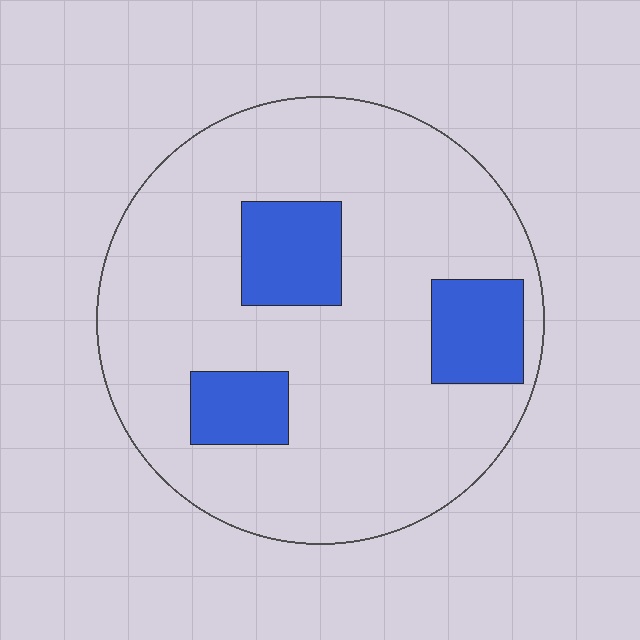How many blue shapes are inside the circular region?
3.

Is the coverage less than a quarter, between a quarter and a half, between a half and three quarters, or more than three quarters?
Less than a quarter.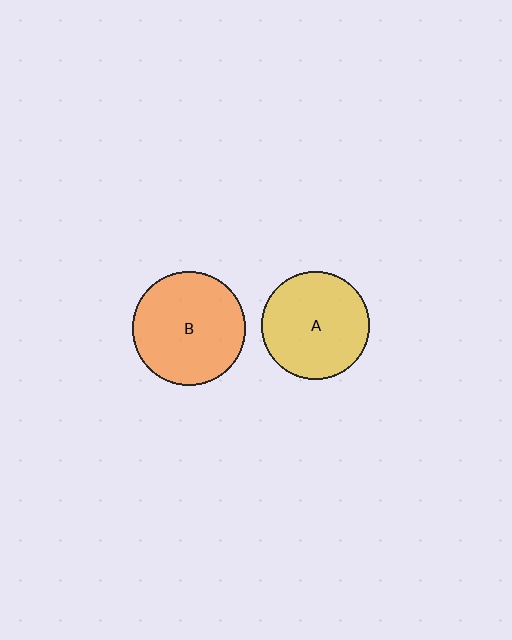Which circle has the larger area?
Circle B (orange).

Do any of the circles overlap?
No, none of the circles overlap.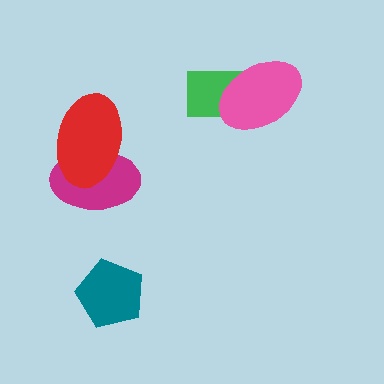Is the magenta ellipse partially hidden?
Yes, it is partially covered by another shape.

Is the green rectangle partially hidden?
Yes, it is partially covered by another shape.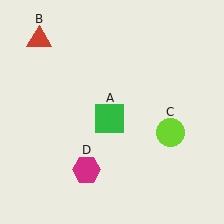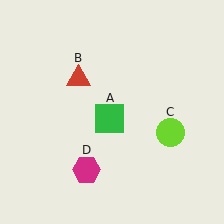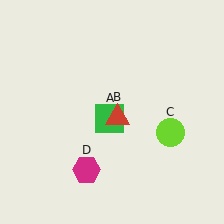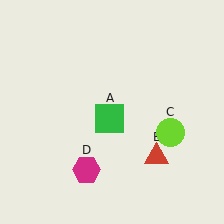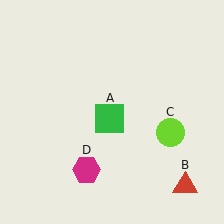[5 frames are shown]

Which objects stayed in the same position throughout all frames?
Green square (object A) and lime circle (object C) and magenta hexagon (object D) remained stationary.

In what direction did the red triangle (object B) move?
The red triangle (object B) moved down and to the right.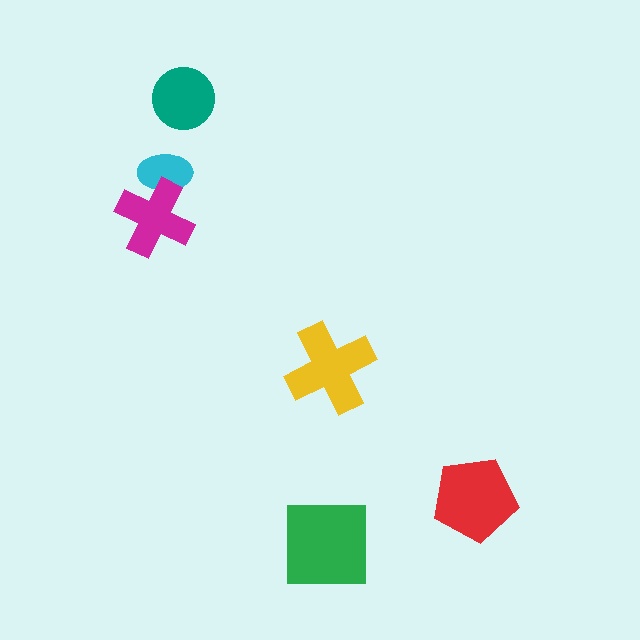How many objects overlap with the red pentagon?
0 objects overlap with the red pentagon.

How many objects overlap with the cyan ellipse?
1 object overlaps with the cyan ellipse.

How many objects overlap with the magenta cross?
1 object overlaps with the magenta cross.